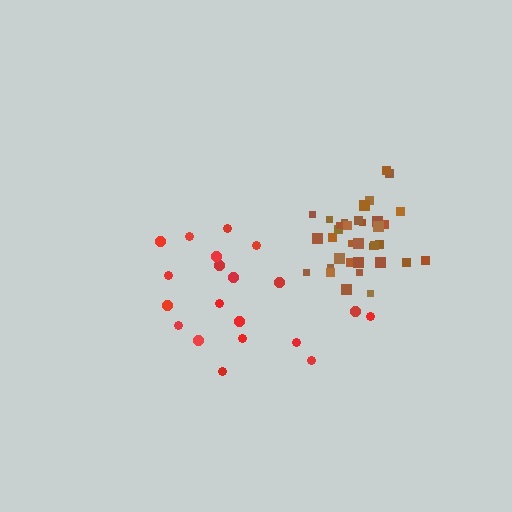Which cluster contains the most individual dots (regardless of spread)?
Brown (35).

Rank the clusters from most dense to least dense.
brown, red.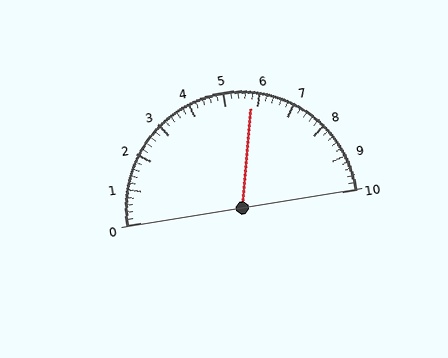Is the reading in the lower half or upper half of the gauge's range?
The reading is in the upper half of the range (0 to 10).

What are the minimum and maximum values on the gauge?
The gauge ranges from 0 to 10.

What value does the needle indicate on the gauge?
The needle indicates approximately 5.8.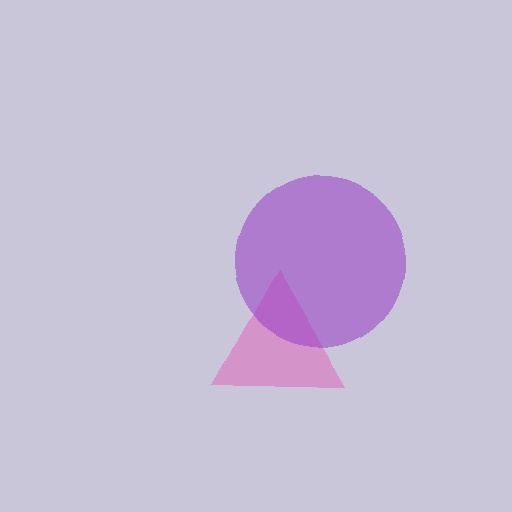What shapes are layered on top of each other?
The layered shapes are: a pink triangle, a purple circle.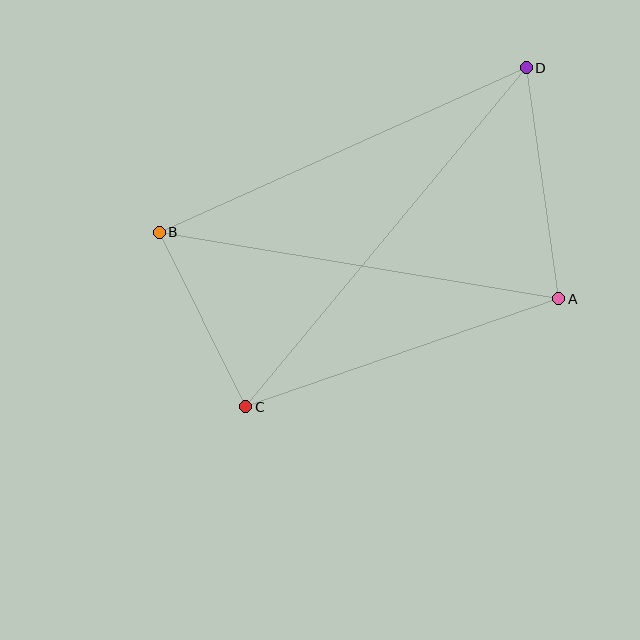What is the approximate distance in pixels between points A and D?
The distance between A and D is approximately 233 pixels.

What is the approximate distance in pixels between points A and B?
The distance between A and B is approximately 405 pixels.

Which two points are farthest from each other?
Points C and D are farthest from each other.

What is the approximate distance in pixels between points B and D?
The distance between B and D is approximately 402 pixels.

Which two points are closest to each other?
Points B and C are closest to each other.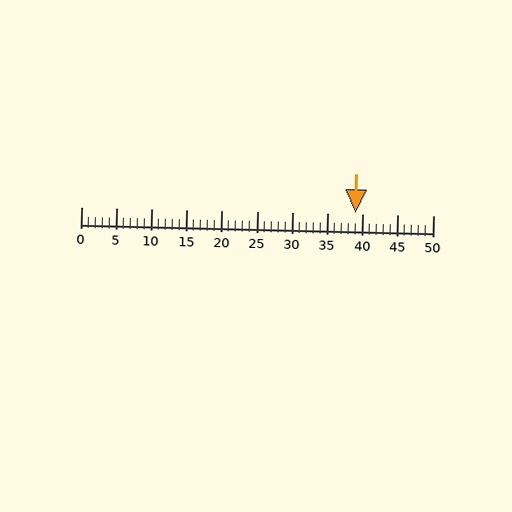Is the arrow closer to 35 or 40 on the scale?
The arrow is closer to 40.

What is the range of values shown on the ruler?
The ruler shows values from 0 to 50.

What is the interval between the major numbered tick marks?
The major tick marks are spaced 5 units apart.